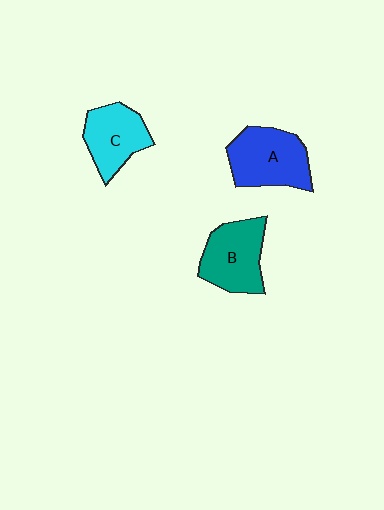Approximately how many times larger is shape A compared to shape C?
Approximately 1.3 times.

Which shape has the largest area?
Shape A (blue).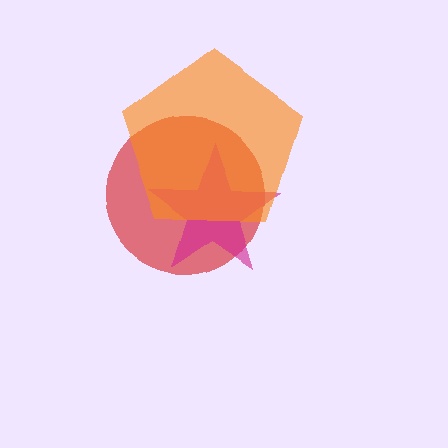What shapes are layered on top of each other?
The layered shapes are: a red circle, a magenta star, an orange pentagon.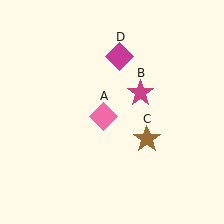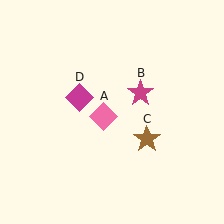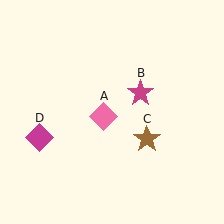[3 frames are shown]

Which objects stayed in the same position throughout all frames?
Pink diamond (object A) and magenta star (object B) and brown star (object C) remained stationary.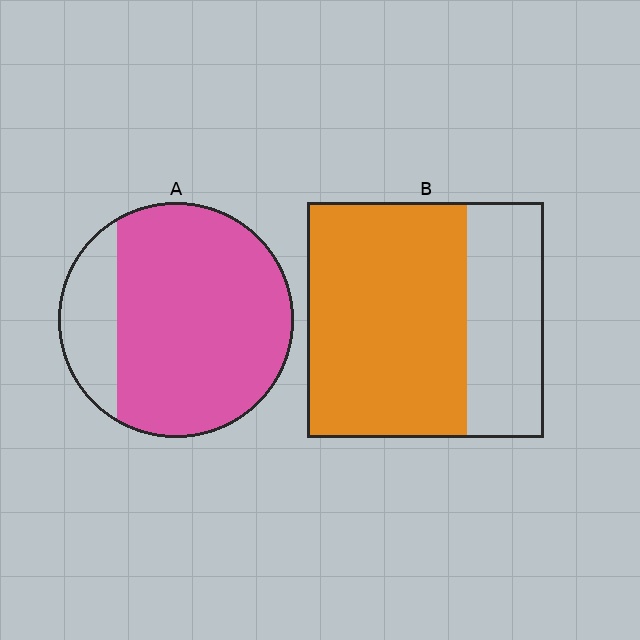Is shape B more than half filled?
Yes.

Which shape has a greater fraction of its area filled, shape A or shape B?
Shape A.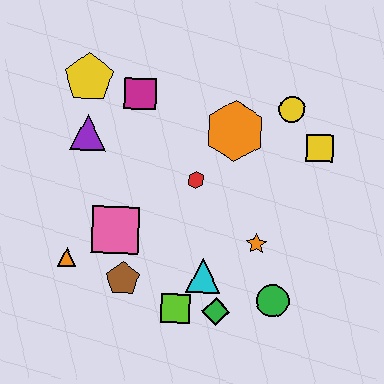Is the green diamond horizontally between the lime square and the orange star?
Yes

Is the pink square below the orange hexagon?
Yes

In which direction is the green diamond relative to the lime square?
The green diamond is to the right of the lime square.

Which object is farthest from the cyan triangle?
The yellow pentagon is farthest from the cyan triangle.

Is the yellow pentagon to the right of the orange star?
No